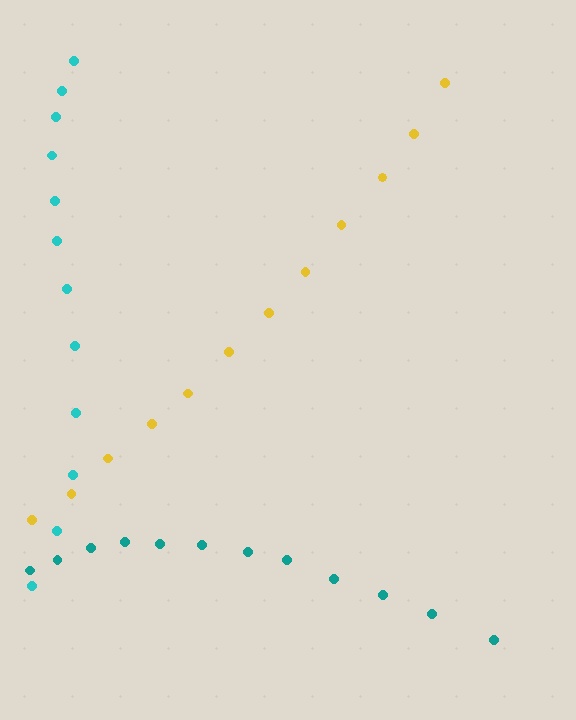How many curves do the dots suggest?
There are 3 distinct paths.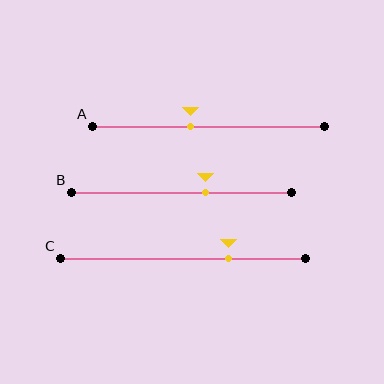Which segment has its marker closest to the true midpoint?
Segment A has its marker closest to the true midpoint.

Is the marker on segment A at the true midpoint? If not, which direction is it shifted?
No, the marker on segment A is shifted to the left by about 8% of the segment length.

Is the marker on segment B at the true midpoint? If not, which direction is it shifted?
No, the marker on segment B is shifted to the right by about 11% of the segment length.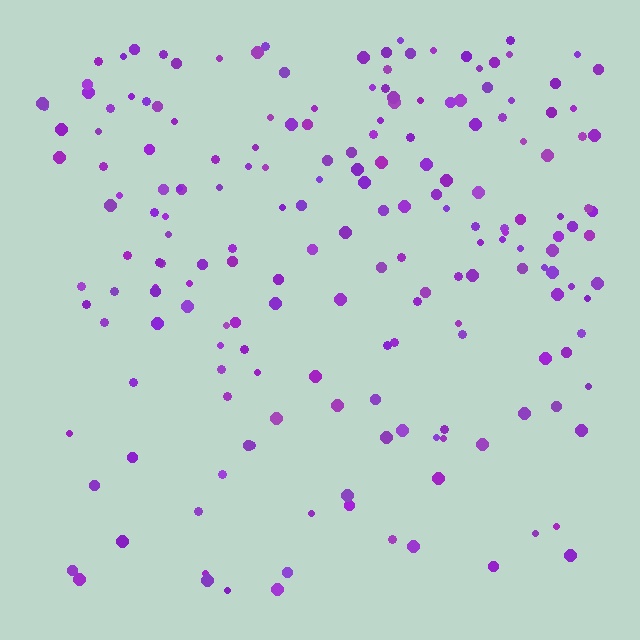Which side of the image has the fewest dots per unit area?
The bottom.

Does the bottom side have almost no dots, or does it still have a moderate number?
Still a moderate number, just noticeably fewer than the top.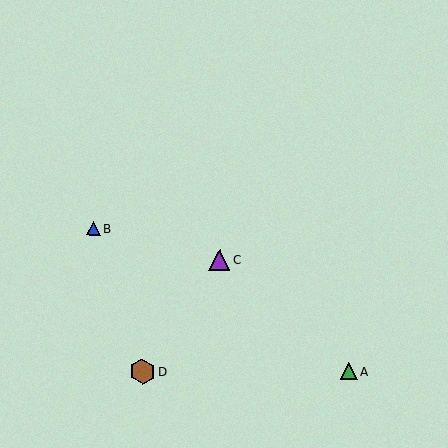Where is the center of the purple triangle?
The center of the purple triangle is at (219, 260).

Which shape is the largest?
The brown hexagon (labeled D) is the largest.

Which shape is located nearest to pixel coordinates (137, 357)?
The brown hexagon (labeled D) at (143, 372) is nearest to that location.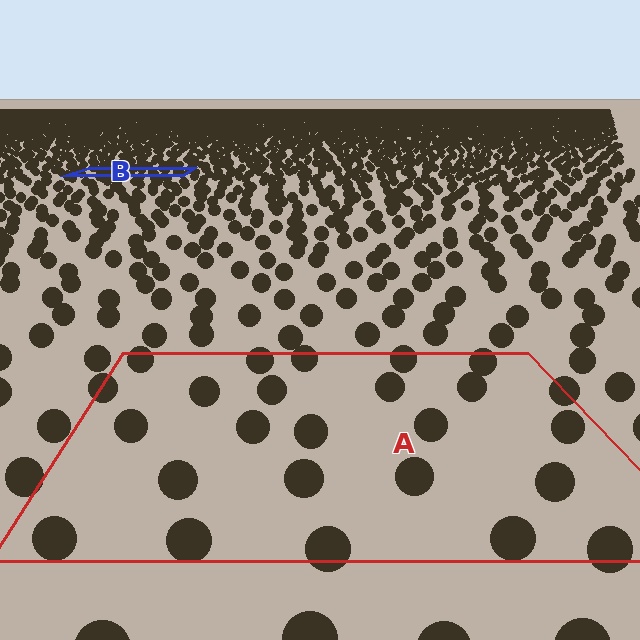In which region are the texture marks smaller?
The texture marks are smaller in region B, because it is farther away.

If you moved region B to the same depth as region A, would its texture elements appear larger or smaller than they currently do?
They would appear larger. At a closer depth, the same texture elements are projected at a bigger on-screen size.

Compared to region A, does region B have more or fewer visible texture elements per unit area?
Region B has more texture elements per unit area — they are packed more densely because it is farther away.